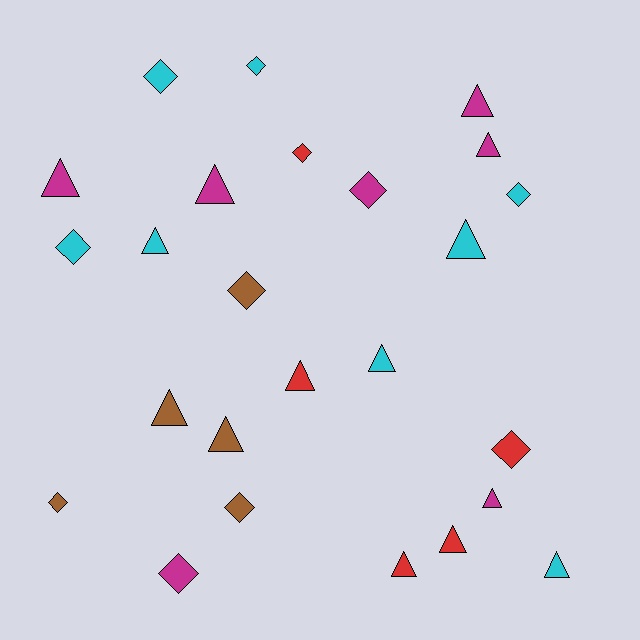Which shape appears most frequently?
Triangle, with 14 objects.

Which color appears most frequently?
Cyan, with 8 objects.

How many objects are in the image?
There are 25 objects.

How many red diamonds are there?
There are 2 red diamonds.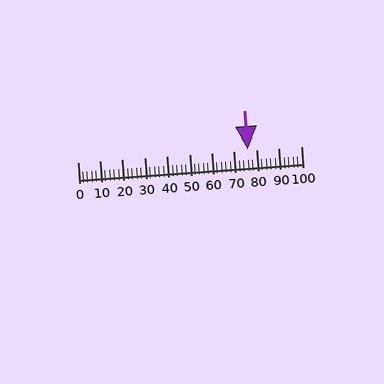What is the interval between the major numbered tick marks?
The major tick marks are spaced 10 units apart.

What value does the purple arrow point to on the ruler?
The purple arrow points to approximately 76.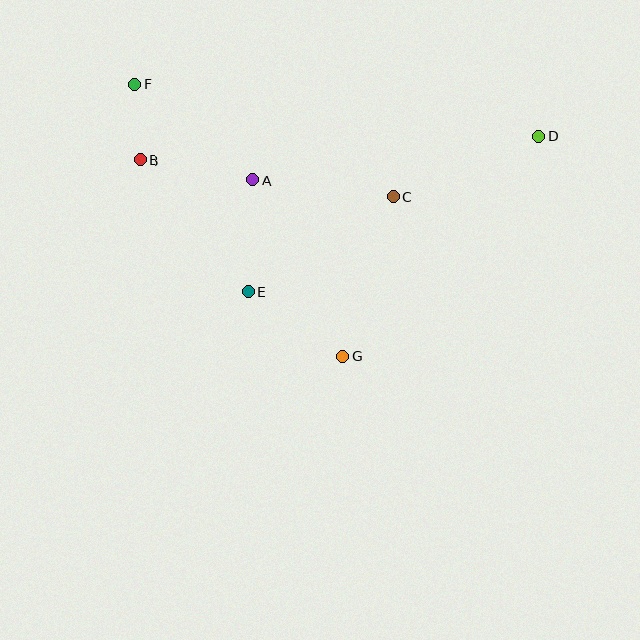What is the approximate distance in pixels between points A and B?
The distance between A and B is approximately 114 pixels.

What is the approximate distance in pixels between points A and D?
The distance between A and D is approximately 288 pixels.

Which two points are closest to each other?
Points B and F are closest to each other.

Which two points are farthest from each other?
Points D and F are farthest from each other.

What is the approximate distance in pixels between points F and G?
The distance between F and G is approximately 342 pixels.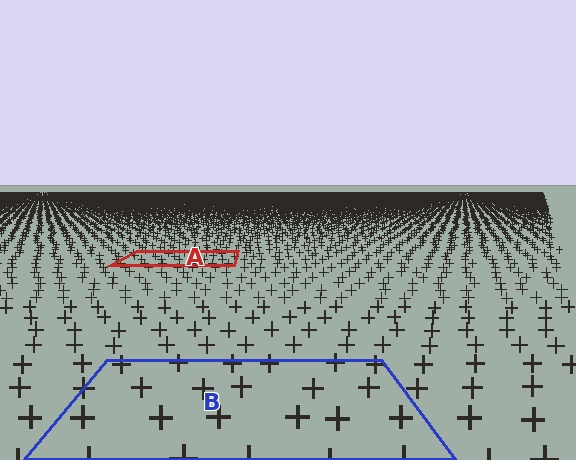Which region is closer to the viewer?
Region B is closer. The texture elements there are larger and more spread out.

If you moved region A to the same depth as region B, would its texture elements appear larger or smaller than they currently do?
They would appear larger. At a closer depth, the same texture elements are projected at a bigger on-screen size.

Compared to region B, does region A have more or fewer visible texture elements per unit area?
Region A has more texture elements per unit area — they are packed more densely because it is farther away.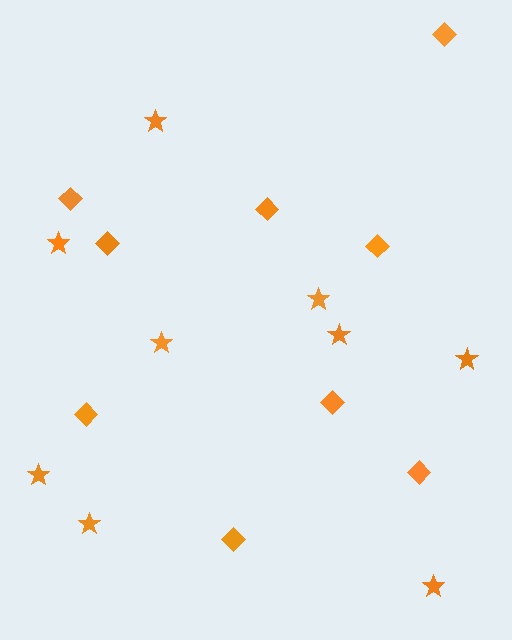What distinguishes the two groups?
There are 2 groups: one group of diamonds (9) and one group of stars (9).